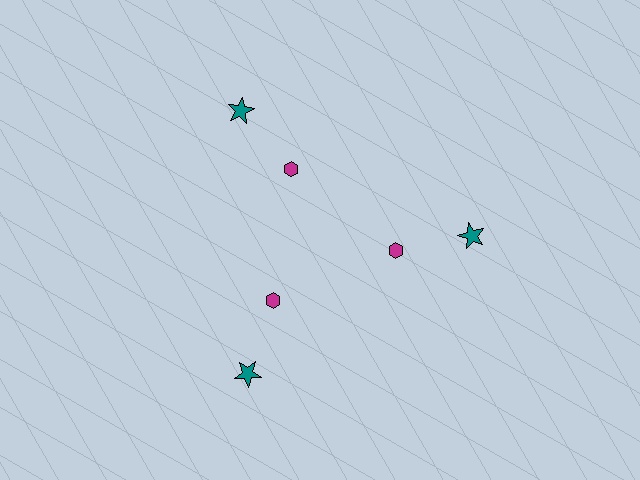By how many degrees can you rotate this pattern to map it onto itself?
The pattern maps onto itself every 120 degrees of rotation.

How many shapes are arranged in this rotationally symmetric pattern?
There are 6 shapes, arranged in 3 groups of 2.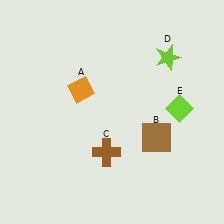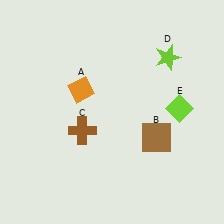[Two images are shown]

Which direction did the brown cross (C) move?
The brown cross (C) moved left.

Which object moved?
The brown cross (C) moved left.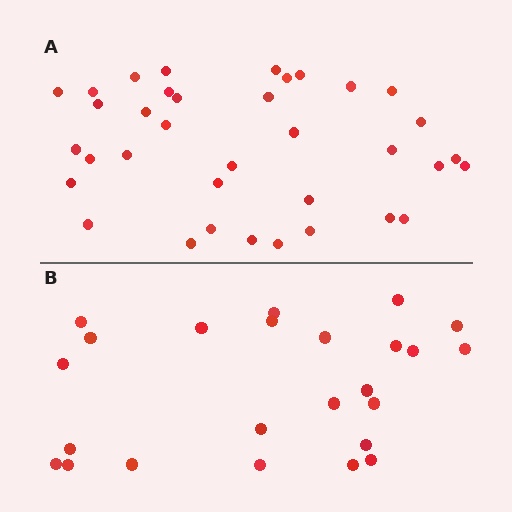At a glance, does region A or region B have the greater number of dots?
Region A (the top region) has more dots.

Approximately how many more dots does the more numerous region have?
Region A has roughly 12 or so more dots than region B.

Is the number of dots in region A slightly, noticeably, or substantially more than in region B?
Region A has substantially more. The ratio is roughly 1.5 to 1.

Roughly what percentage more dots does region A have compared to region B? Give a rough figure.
About 50% more.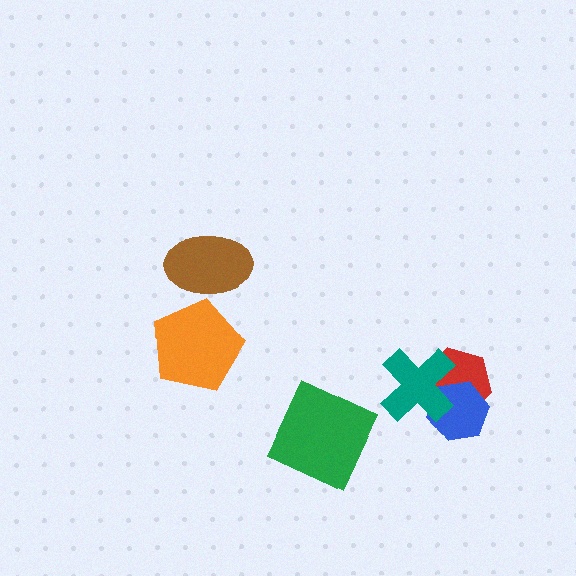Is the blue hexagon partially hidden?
Yes, it is partially covered by another shape.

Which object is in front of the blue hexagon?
The teal cross is in front of the blue hexagon.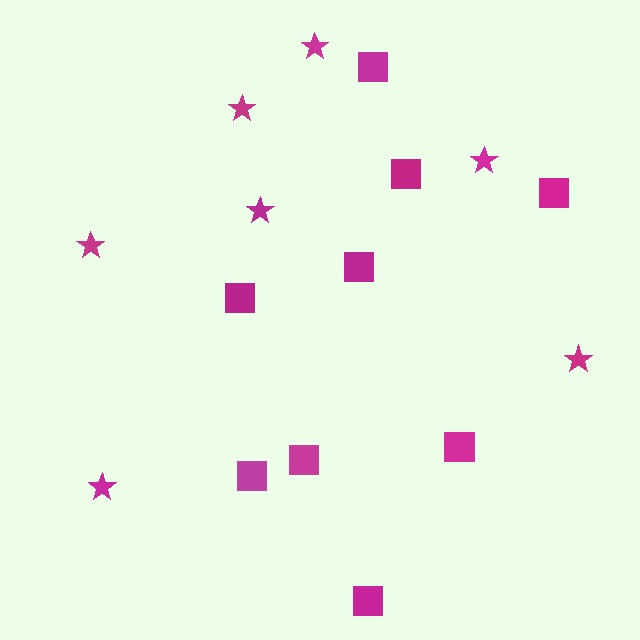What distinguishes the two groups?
There are 2 groups: one group of stars (7) and one group of squares (9).